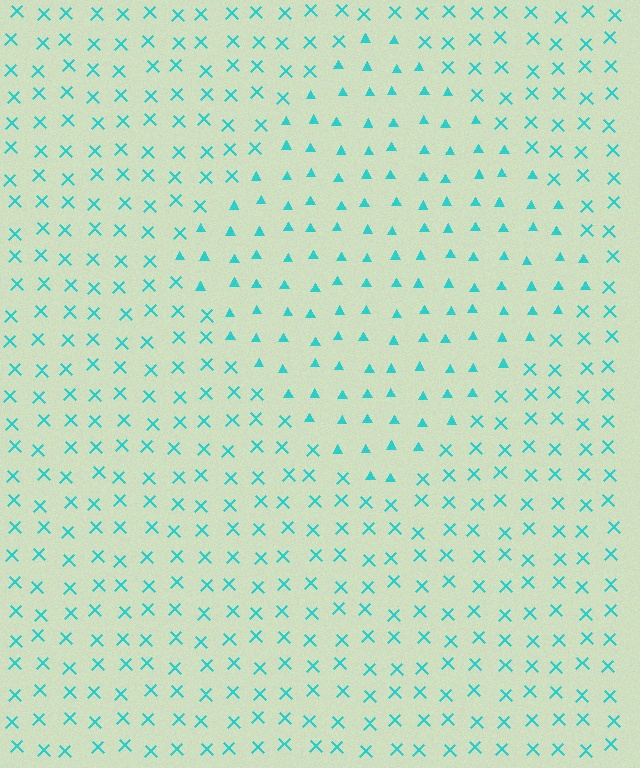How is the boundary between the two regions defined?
The boundary is defined by a change in element shape: triangles inside vs. X marks outside. All elements share the same color and spacing.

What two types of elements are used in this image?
The image uses triangles inside the diamond region and X marks outside it.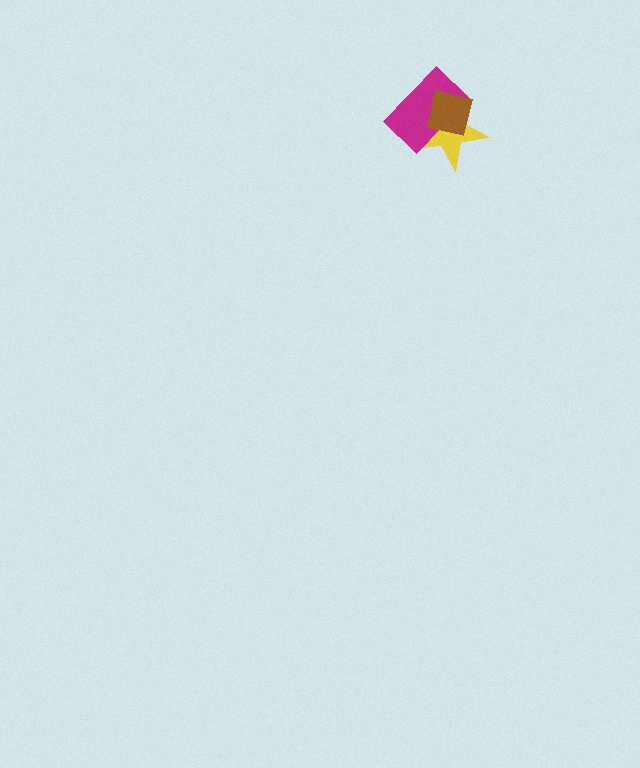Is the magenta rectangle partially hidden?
Yes, it is partially covered by another shape.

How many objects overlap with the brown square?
2 objects overlap with the brown square.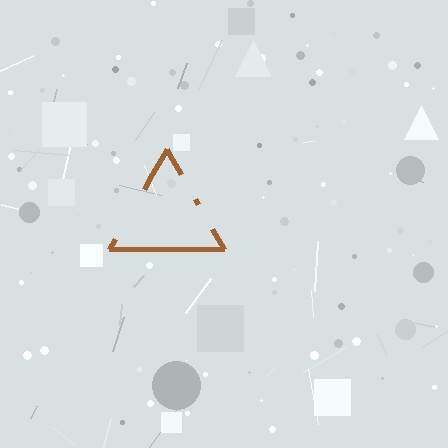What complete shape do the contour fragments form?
The contour fragments form a triangle.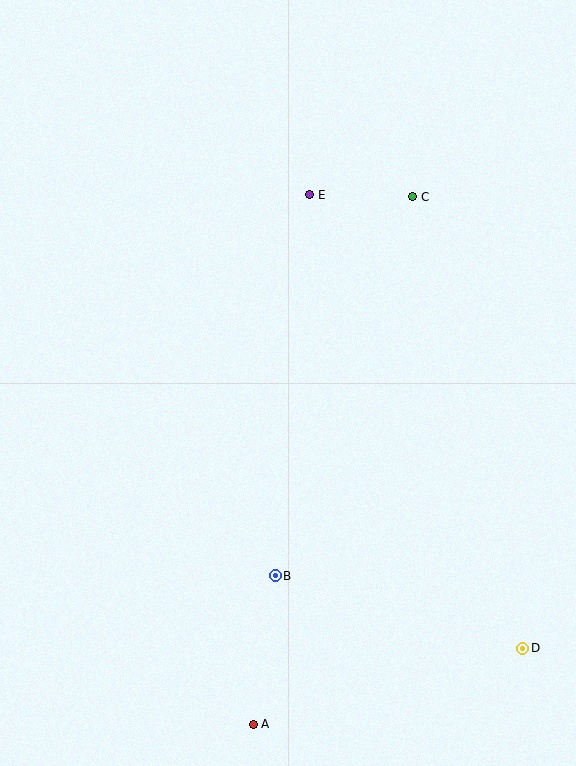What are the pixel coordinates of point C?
Point C is at (413, 197).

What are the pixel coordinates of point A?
Point A is at (253, 724).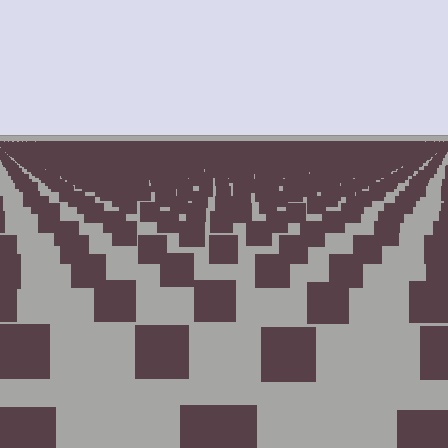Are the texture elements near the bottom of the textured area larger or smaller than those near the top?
Larger. Near the bottom, elements are closer to the viewer and appear at a bigger on-screen size.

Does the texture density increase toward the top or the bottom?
Density increases toward the top.